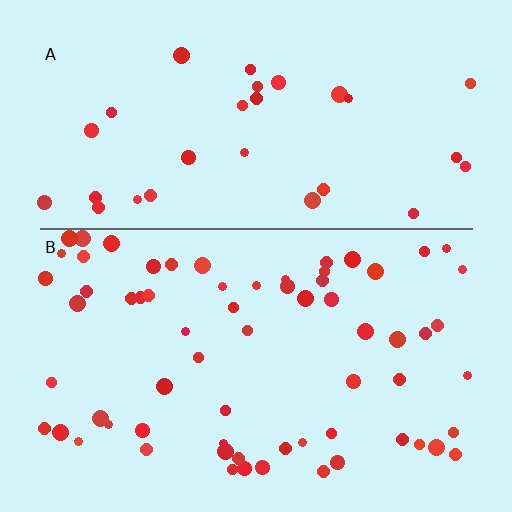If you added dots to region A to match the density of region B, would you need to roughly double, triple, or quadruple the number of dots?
Approximately double.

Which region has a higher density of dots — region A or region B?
B (the bottom).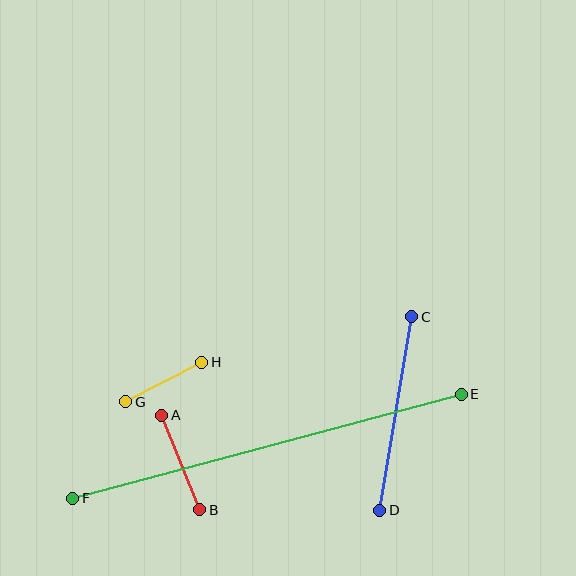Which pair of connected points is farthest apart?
Points E and F are farthest apart.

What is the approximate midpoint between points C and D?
The midpoint is at approximately (396, 413) pixels.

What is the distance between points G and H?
The distance is approximately 86 pixels.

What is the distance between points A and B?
The distance is approximately 101 pixels.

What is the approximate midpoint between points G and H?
The midpoint is at approximately (164, 382) pixels.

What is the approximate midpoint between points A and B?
The midpoint is at approximately (181, 462) pixels.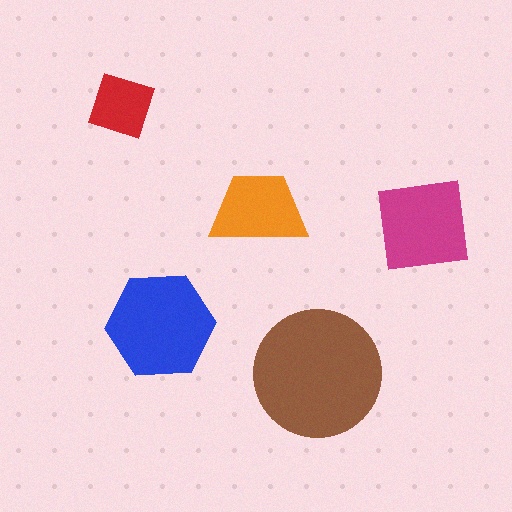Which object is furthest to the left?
The red diamond is leftmost.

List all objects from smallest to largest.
The red diamond, the orange trapezoid, the magenta square, the blue hexagon, the brown circle.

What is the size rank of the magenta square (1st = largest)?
3rd.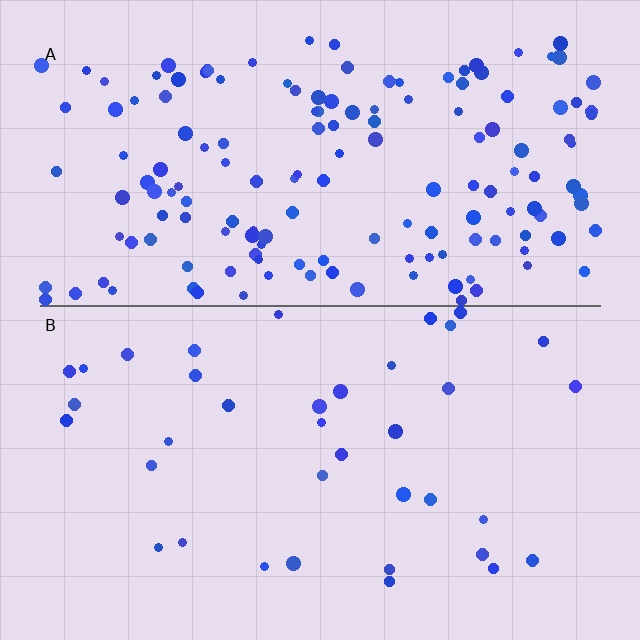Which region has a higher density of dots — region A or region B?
A (the top).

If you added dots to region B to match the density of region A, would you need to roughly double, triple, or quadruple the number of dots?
Approximately quadruple.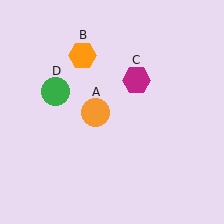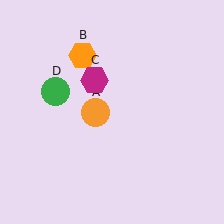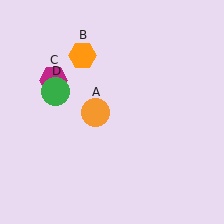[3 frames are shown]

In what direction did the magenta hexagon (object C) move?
The magenta hexagon (object C) moved left.